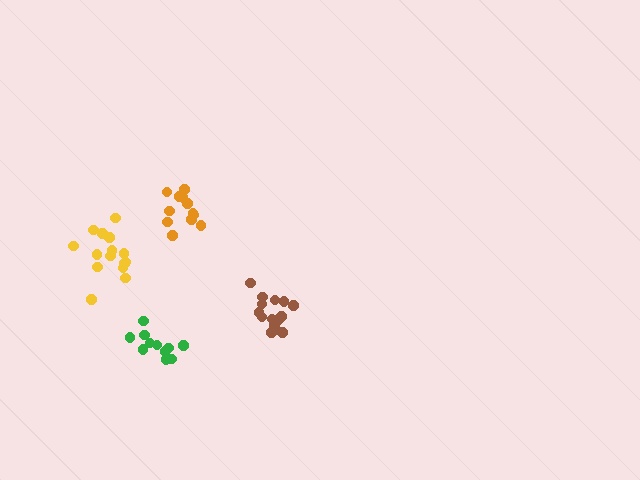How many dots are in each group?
Group 1: 14 dots, Group 2: 12 dots, Group 3: 11 dots, Group 4: 15 dots (52 total).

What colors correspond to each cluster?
The clusters are colored: brown, orange, green, yellow.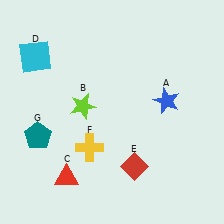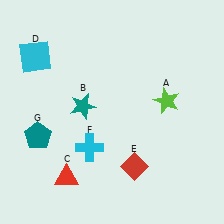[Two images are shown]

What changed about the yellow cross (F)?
In Image 1, F is yellow. In Image 2, it changed to cyan.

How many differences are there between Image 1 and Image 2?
There are 3 differences between the two images.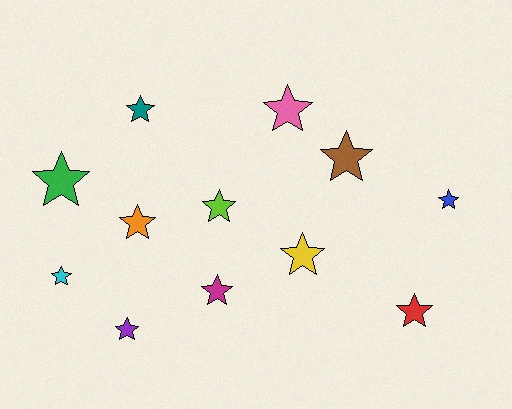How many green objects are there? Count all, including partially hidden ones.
There is 1 green object.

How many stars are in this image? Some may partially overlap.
There are 12 stars.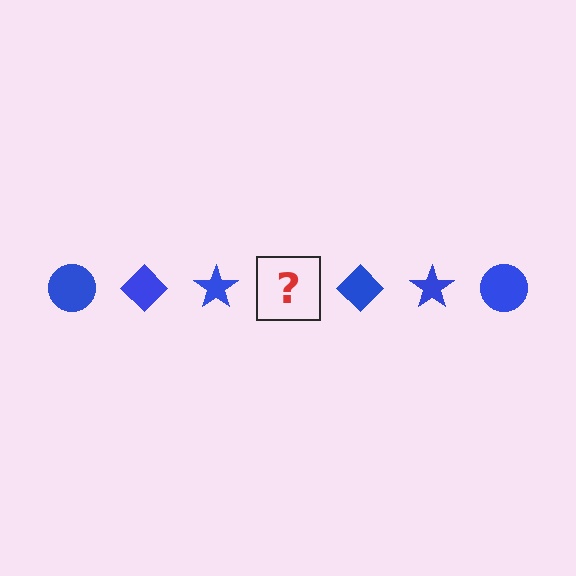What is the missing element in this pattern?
The missing element is a blue circle.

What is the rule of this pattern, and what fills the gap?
The rule is that the pattern cycles through circle, diamond, star shapes in blue. The gap should be filled with a blue circle.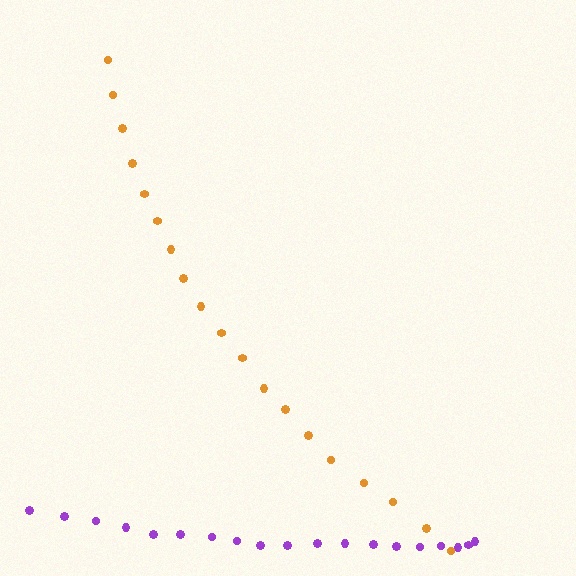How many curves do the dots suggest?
There are 2 distinct paths.